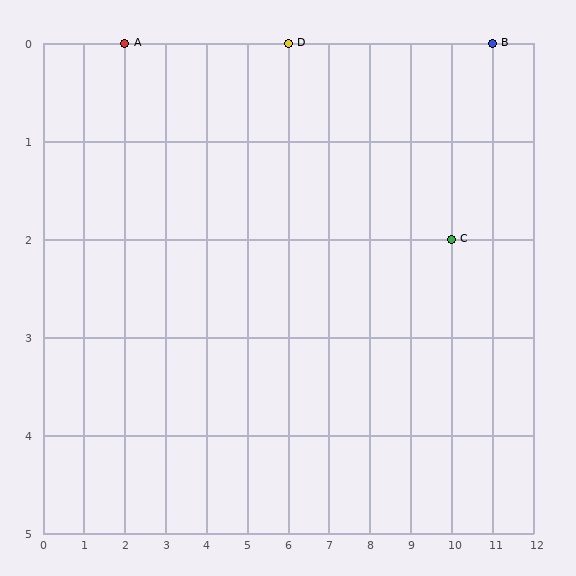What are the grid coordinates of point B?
Point B is at grid coordinates (11, 0).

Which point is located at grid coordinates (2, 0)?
Point A is at (2, 0).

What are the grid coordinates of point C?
Point C is at grid coordinates (10, 2).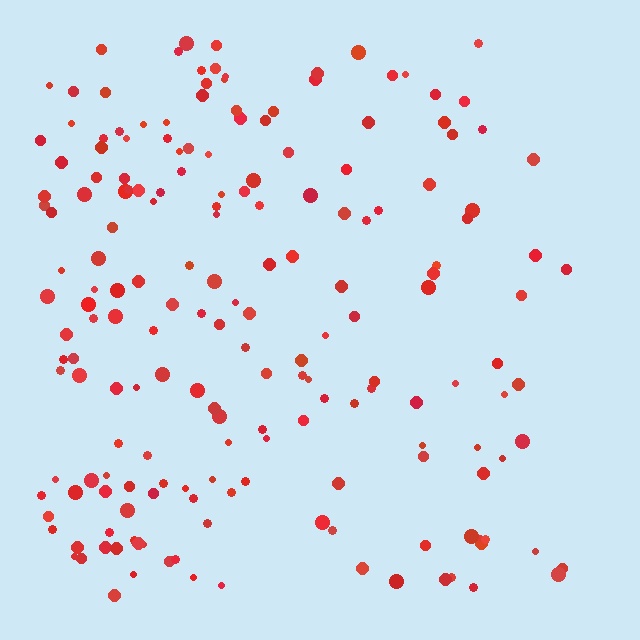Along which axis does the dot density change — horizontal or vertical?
Horizontal.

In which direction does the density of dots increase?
From right to left, with the left side densest.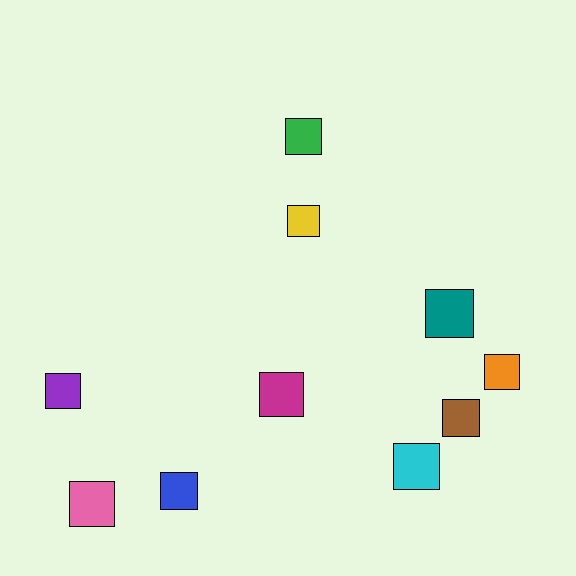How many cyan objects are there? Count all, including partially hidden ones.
There is 1 cyan object.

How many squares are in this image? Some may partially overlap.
There are 10 squares.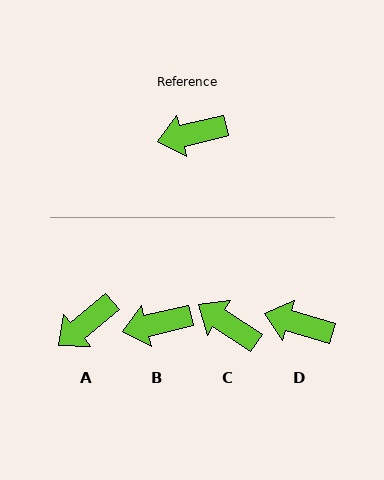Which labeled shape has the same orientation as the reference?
B.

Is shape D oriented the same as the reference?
No, it is off by about 30 degrees.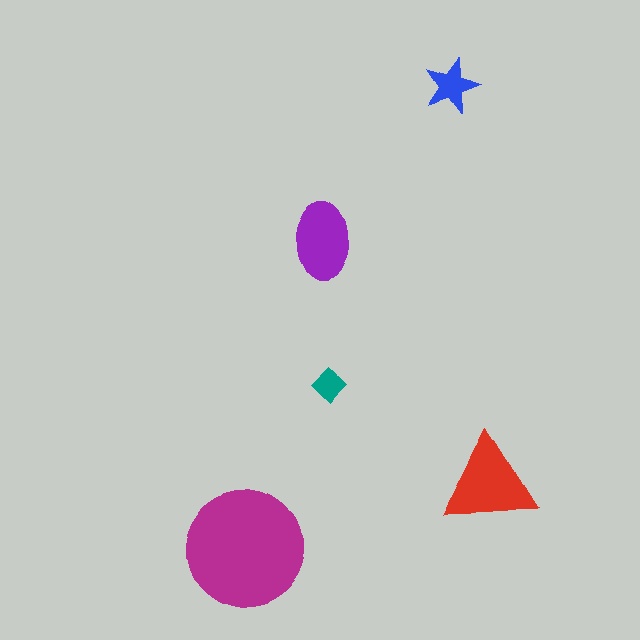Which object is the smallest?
The teal diamond.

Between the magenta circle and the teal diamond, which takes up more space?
The magenta circle.